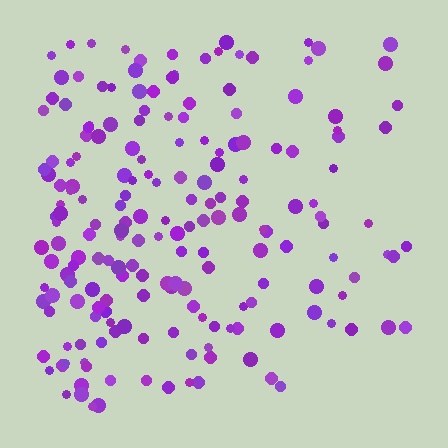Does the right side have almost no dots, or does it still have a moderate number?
Still a moderate number, just noticeably fewer than the left.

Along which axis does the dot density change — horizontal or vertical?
Horizontal.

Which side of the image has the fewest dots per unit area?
The right.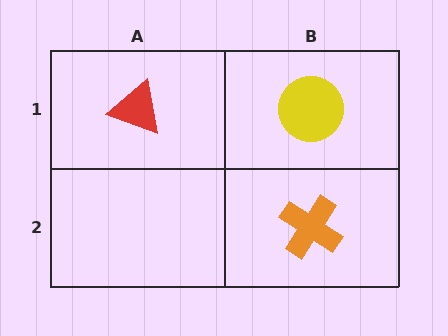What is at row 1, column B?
A yellow circle.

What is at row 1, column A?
A red triangle.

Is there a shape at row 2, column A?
No, that cell is empty.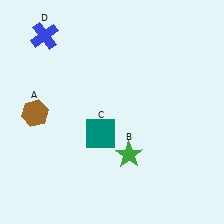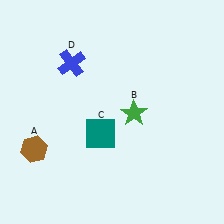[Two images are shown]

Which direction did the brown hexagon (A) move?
The brown hexagon (A) moved down.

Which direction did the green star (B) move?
The green star (B) moved up.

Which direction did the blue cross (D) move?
The blue cross (D) moved down.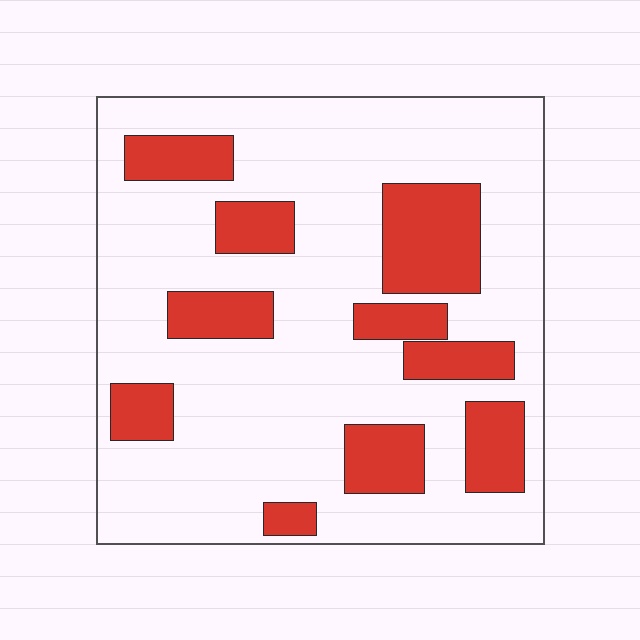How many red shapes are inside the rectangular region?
10.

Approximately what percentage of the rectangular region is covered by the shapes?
Approximately 25%.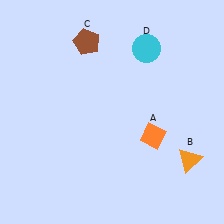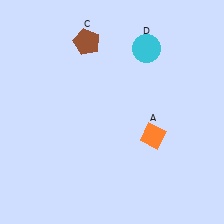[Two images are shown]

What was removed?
The orange triangle (B) was removed in Image 2.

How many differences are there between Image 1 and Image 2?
There is 1 difference between the two images.